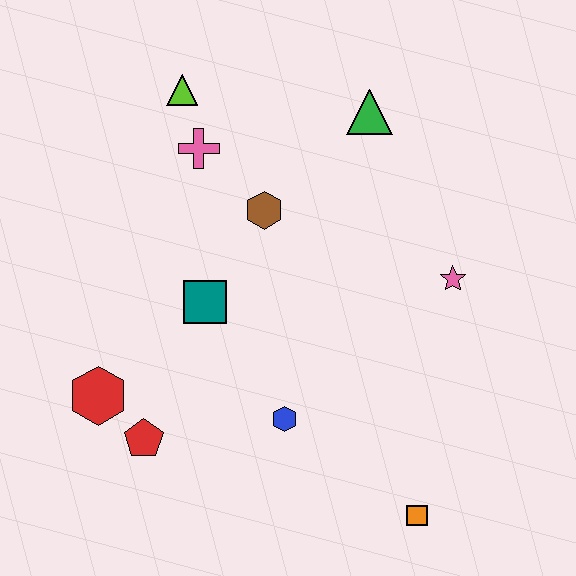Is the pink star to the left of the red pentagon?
No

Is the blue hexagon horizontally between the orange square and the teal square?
Yes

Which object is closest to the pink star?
The green triangle is closest to the pink star.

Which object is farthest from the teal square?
The orange square is farthest from the teal square.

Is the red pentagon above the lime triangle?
No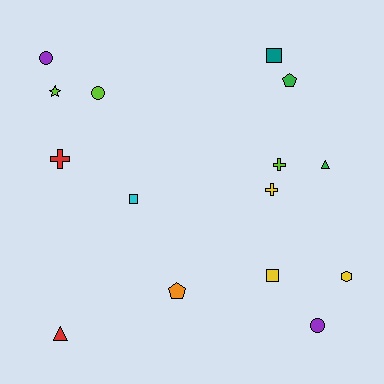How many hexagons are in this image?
There is 1 hexagon.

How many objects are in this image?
There are 15 objects.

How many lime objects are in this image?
There are 3 lime objects.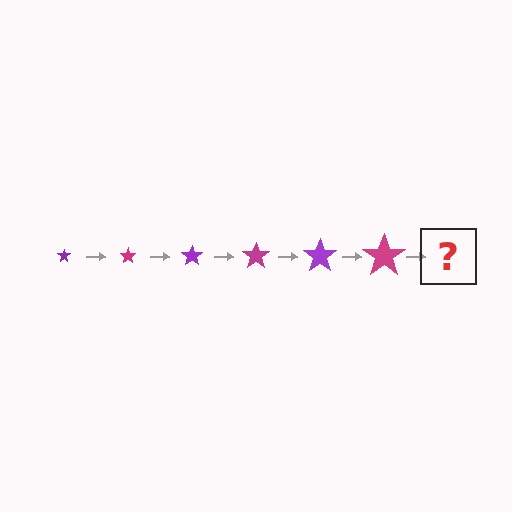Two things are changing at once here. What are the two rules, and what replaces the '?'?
The two rules are that the star grows larger each step and the color cycles through purple and magenta. The '?' should be a purple star, larger than the previous one.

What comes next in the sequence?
The next element should be a purple star, larger than the previous one.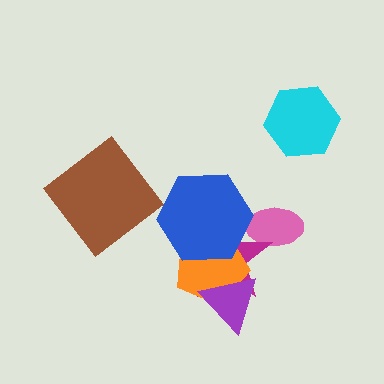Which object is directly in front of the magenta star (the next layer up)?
The orange pentagon is directly in front of the magenta star.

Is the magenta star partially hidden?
Yes, it is partially covered by another shape.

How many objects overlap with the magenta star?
4 objects overlap with the magenta star.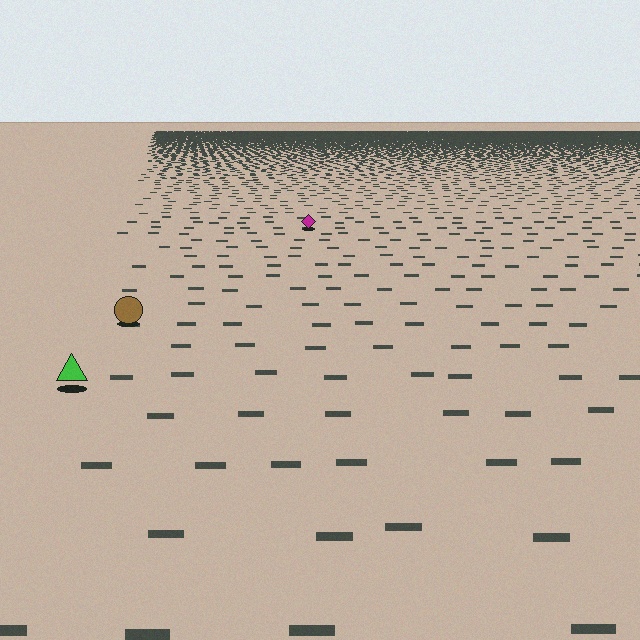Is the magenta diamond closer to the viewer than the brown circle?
No. The brown circle is closer — you can tell from the texture gradient: the ground texture is coarser near it.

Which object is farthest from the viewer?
The magenta diamond is farthest from the viewer. It appears smaller and the ground texture around it is denser.